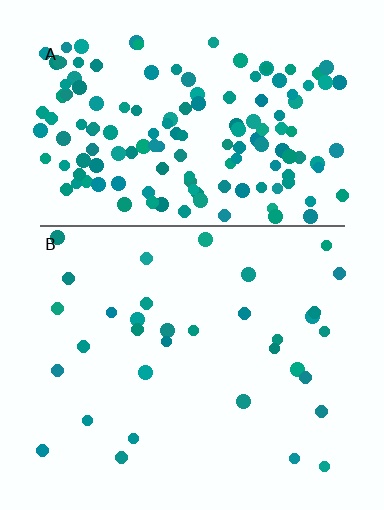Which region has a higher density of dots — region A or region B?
A (the top).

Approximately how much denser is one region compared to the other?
Approximately 4.5× — region A over region B.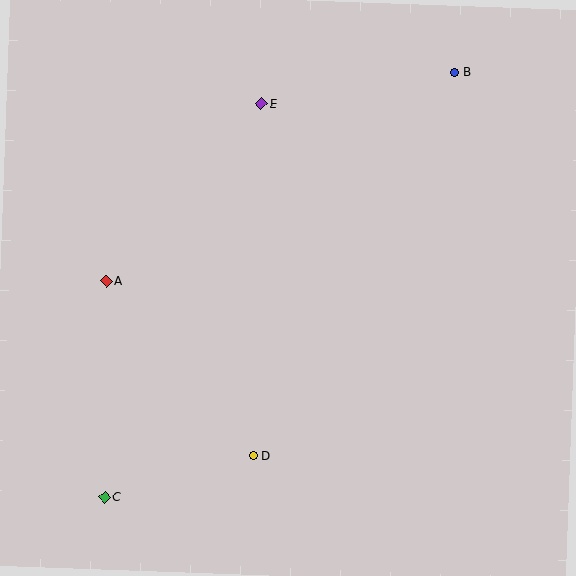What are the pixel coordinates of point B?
Point B is at (455, 72).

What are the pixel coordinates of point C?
Point C is at (104, 497).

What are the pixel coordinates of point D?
Point D is at (253, 456).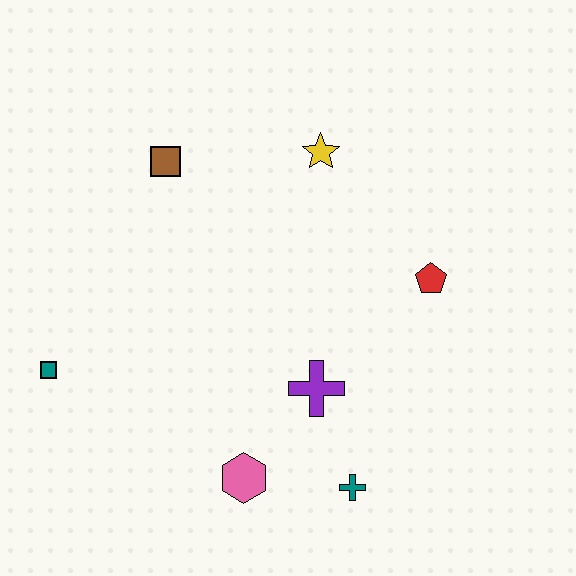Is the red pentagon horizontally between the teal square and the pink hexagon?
No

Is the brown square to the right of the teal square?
Yes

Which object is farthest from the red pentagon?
The teal square is farthest from the red pentagon.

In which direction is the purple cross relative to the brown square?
The purple cross is below the brown square.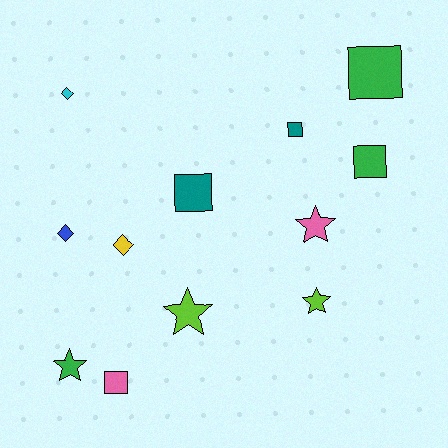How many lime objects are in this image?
There are 2 lime objects.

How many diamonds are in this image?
There are 3 diamonds.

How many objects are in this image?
There are 12 objects.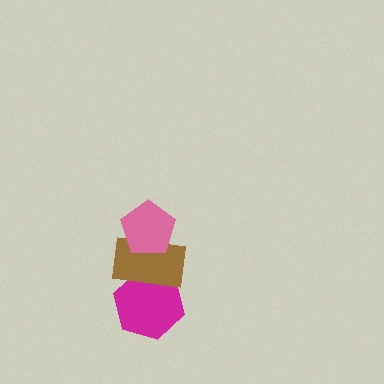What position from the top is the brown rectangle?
The brown rectangle is 2nd from the top.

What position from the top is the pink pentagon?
The pink pentagon is 1st from the top.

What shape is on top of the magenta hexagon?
The brown rectangle is on top of the magenta hexagon.